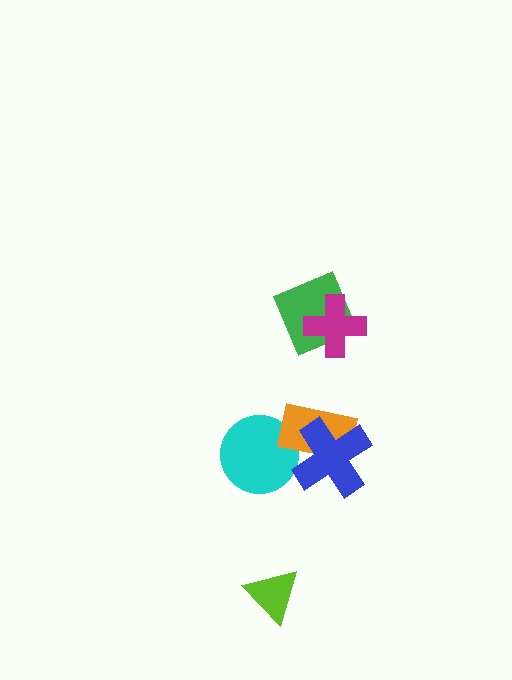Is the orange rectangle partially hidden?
Yes, it is partially covered by another shape.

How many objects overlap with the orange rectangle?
2 objects overlap with the orange rectangle.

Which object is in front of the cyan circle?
The orange rectangle is in front of the cyan circle.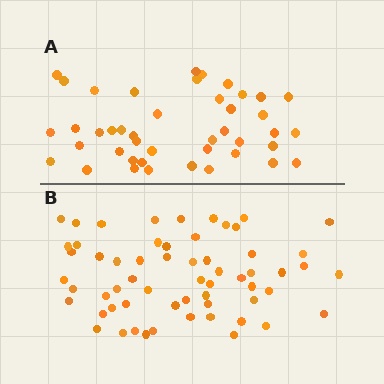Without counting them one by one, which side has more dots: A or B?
Region B (the bottom region) has more dots.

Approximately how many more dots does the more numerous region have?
Region B has approximately 15 more dots than region A.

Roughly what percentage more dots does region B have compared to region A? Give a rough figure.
About 40% more.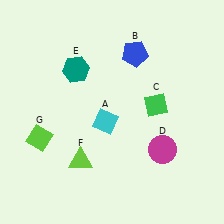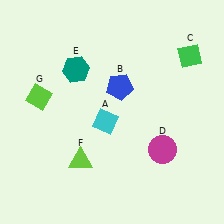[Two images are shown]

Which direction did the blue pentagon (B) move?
The blue pentagon (B) moved down.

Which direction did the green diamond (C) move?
The green diamond (C) moved up.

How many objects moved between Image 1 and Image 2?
3 objects moved between the two images.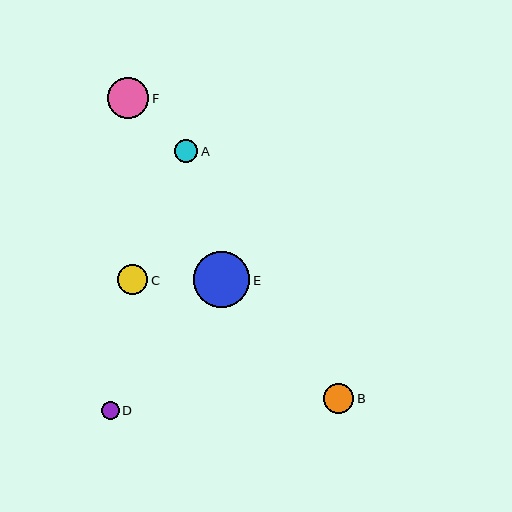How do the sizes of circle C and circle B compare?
Circle C and circle B are approximately the same size.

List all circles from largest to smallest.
From largest to smallest: E, F, C, B, A, D.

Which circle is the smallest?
Circle D is the smallest with a size of approximately 18 pixels.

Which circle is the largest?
Circle E is the largest with a size of approximately 56 pixels.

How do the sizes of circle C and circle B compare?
Circle C and circle B are approximately the same size.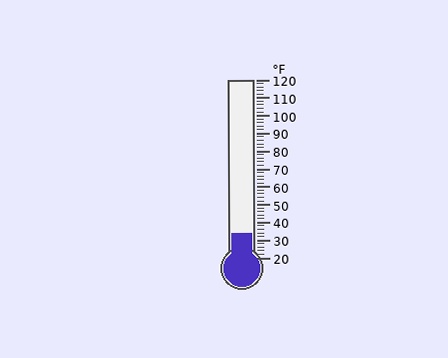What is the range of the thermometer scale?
The thermometer scale ranges from 20°F to 120°F.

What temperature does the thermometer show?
The thermometer shows approximately 34°F.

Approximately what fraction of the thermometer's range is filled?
The thermometer is filled to approximately 15% of its range.